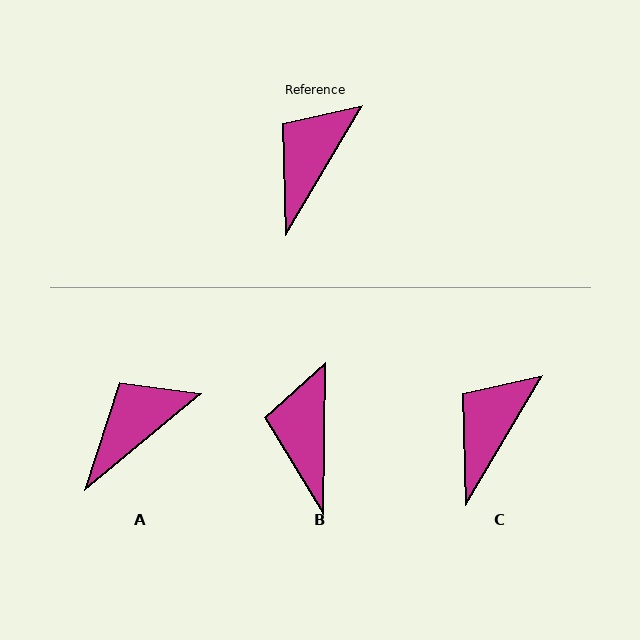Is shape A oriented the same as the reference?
No, it is off by about 20 degrees.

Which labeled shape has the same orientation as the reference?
C.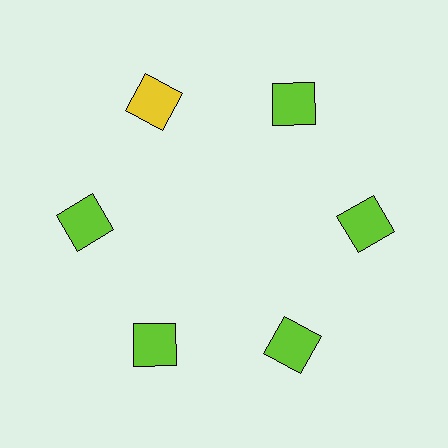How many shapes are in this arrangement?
There are 6 shapes arranged in a ring pattern.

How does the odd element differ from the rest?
It has a different color: yellow instead of lime.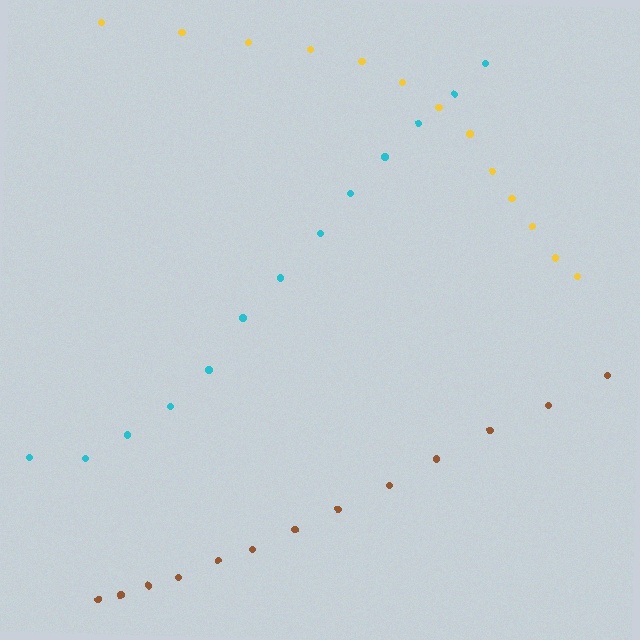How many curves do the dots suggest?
There are 3 distinct paths.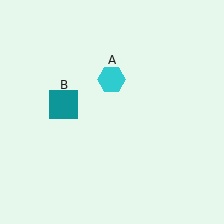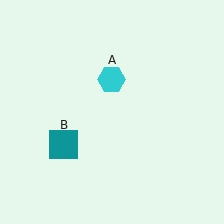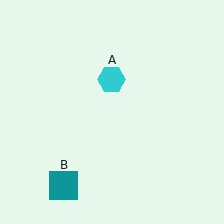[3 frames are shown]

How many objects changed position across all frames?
1 object changed position: teal square (object B).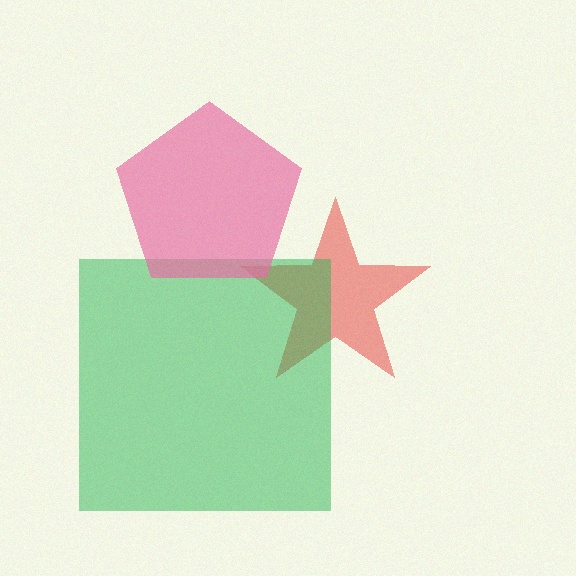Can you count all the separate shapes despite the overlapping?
Yes, there are 3 separate shapes.